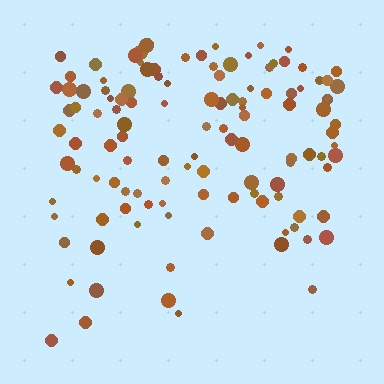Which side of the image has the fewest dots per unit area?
The bottom.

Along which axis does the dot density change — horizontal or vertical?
Vertical.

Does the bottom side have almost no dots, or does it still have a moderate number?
Still a moderate number, just noticeably fewer than the top.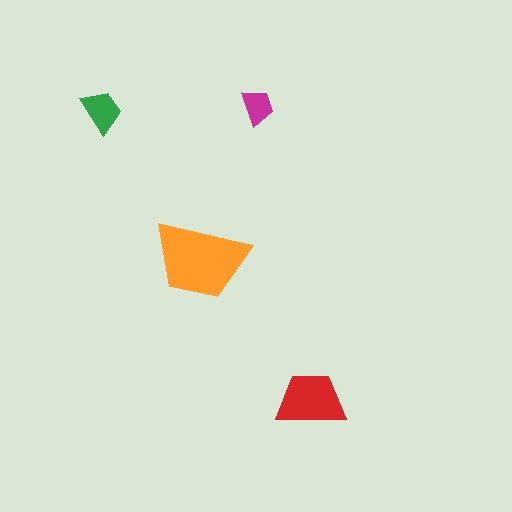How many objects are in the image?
There are 4 objects in the image.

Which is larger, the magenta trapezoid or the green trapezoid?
The green one.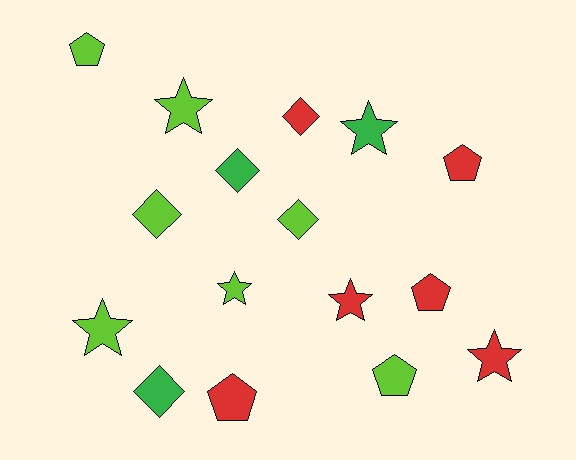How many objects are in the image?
There are 16 objects.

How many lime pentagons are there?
There are 2 lime pentagons.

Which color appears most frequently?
Lime, with 7 objects.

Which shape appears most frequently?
Star, with 6 objects.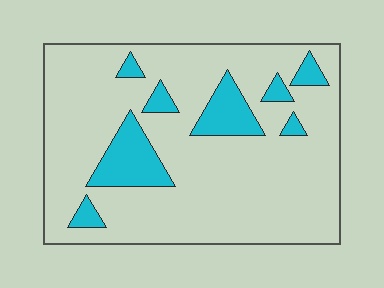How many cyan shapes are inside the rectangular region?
8.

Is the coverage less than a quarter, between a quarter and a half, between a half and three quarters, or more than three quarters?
Less than a quarter.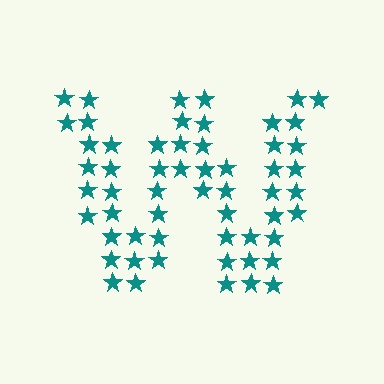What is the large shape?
The large shape is the letter W.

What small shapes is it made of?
It is made of small stars.